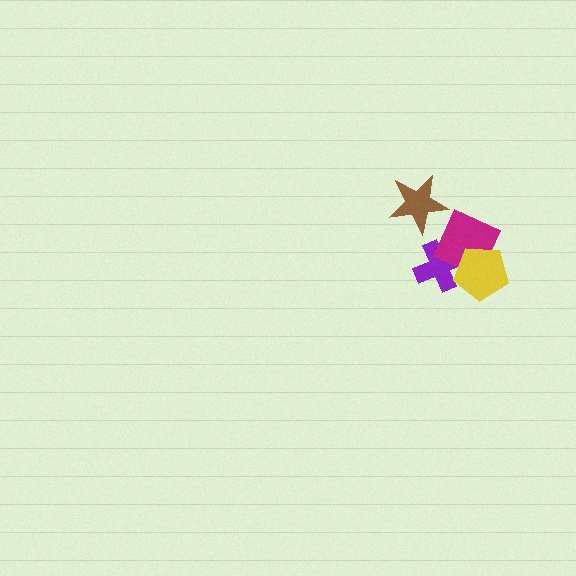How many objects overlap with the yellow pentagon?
2 objects overlap with the yellow pentagon.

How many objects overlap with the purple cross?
2 objects overlap with the purple cross.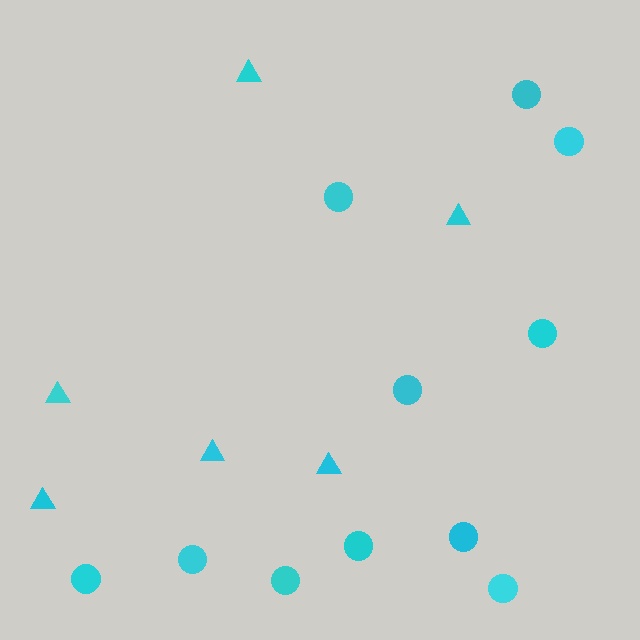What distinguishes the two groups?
There are 2 groups: one group of circles (11) and one group of triangles (6).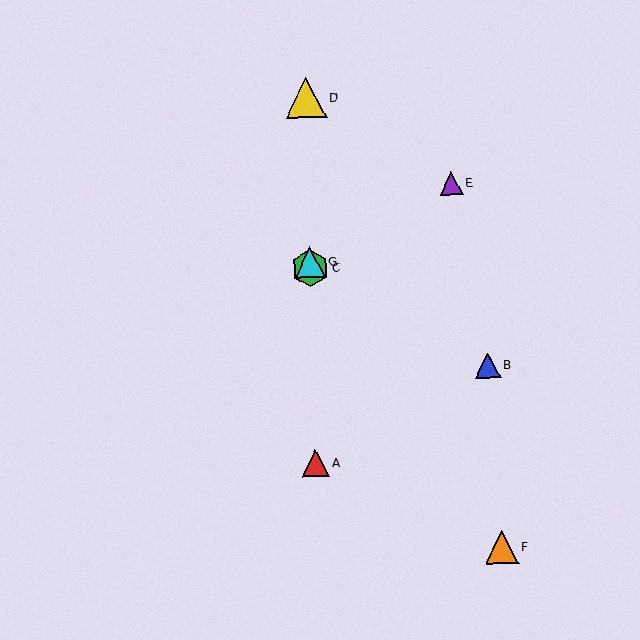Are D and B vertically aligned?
No, D is at x≈306 and B is at x≈488.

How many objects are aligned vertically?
4 objects (A, C, D, G) are aligned vertically.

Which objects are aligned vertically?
Objects A, C, D, G are aligned vertically.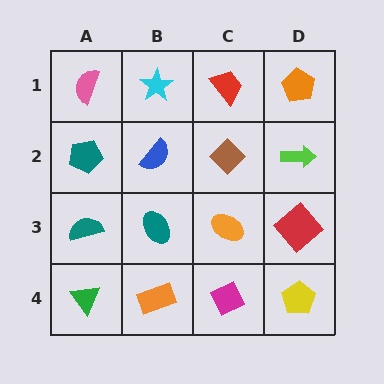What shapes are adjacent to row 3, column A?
A teal pentagon (row 2, column A), a green triangle (row 4, column A), a teal ellipse (row 3, column B).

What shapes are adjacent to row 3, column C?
A brown diamond (row 2, column C), a magenta diamond (row 4, column C), a teal ellipse (row 3, column B), a red diamond (row 3, column D).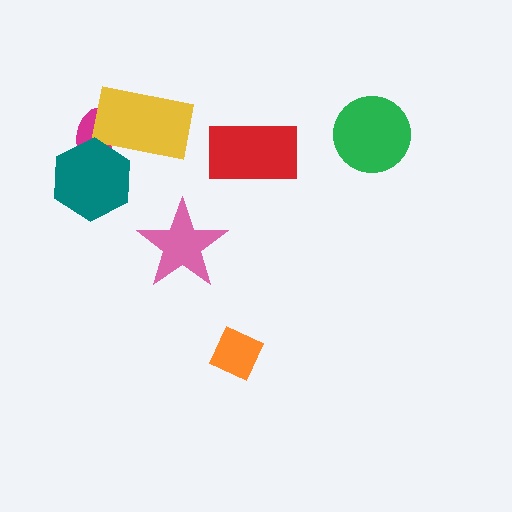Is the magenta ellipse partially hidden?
Yes, it is partially covered by another shape.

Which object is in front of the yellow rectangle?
The teal hexagon is in front of the yellow rectangle.